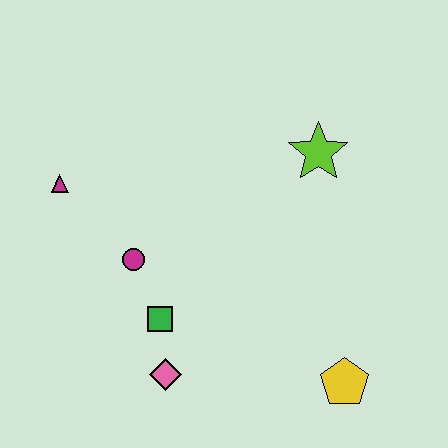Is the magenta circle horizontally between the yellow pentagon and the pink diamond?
No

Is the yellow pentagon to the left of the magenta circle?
No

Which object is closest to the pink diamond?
The green square is closest to the pink diamond.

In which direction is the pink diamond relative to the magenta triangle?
The pink diamond is below the magenta triangle.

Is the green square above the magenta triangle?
No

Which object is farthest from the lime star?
The pink diamond is farthest from the lime star.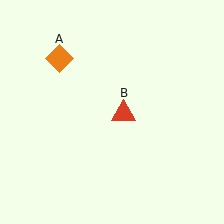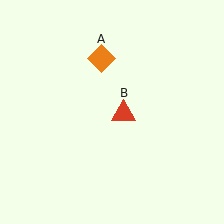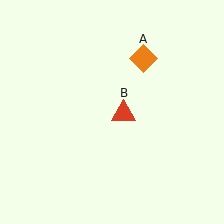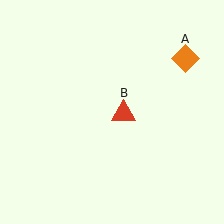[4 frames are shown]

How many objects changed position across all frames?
1 object changed position: orange diamond (object A).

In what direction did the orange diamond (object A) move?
The orange diamond (object A) moved right.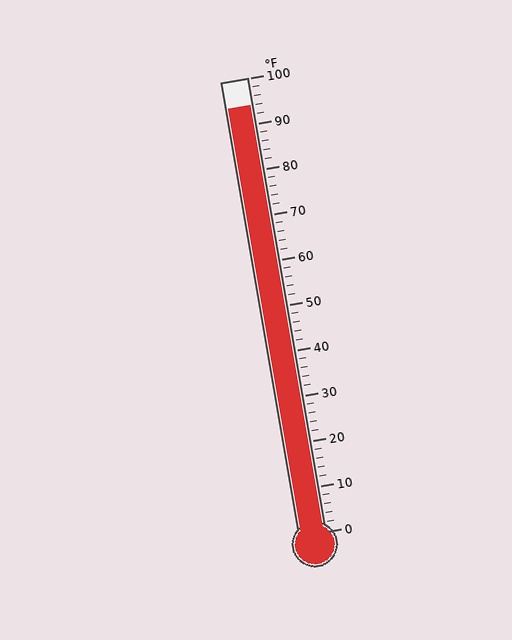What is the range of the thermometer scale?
The thermometer scale ranges from 0°F to 100°F.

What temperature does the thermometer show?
The thermometer shows approximately 94°F.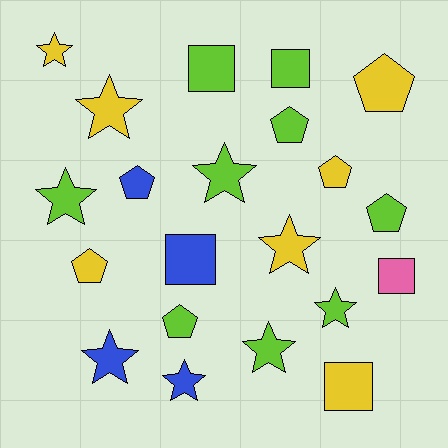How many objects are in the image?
There are 21 objects.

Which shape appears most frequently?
Star, with 9 objects.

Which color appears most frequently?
Lime, with 9 objects.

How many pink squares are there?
There is 1 pink square.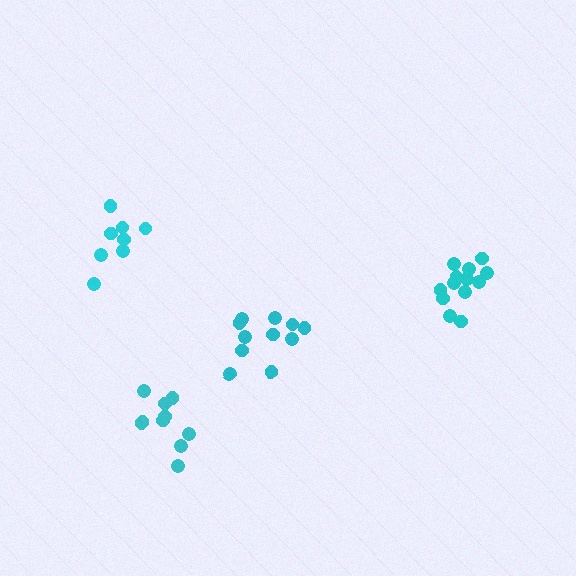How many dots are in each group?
Group 1: 13 dots, Group 2: 10 dots, Group 3: 8 dots, Group 4: 11 dots (42 total).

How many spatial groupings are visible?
There are 4 spatial groupings.